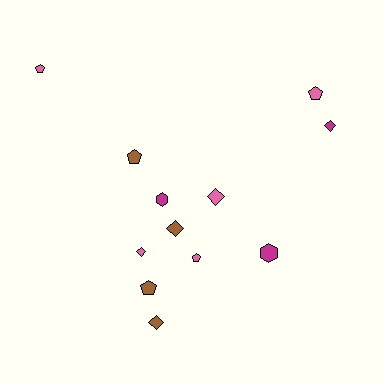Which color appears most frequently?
Pink, with 5 objects.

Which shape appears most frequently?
Diamond, with 5 objects.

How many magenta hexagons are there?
There are 2 magenta hexagons.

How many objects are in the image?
There are 12 objects.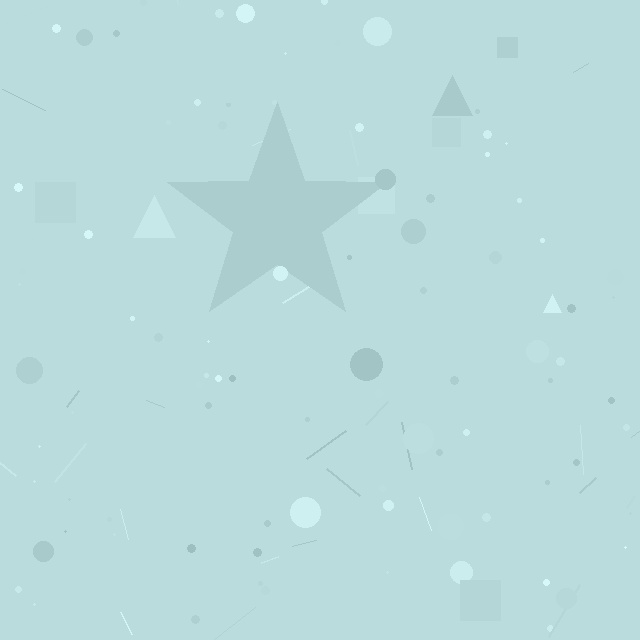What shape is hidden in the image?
A star is hidden in the image.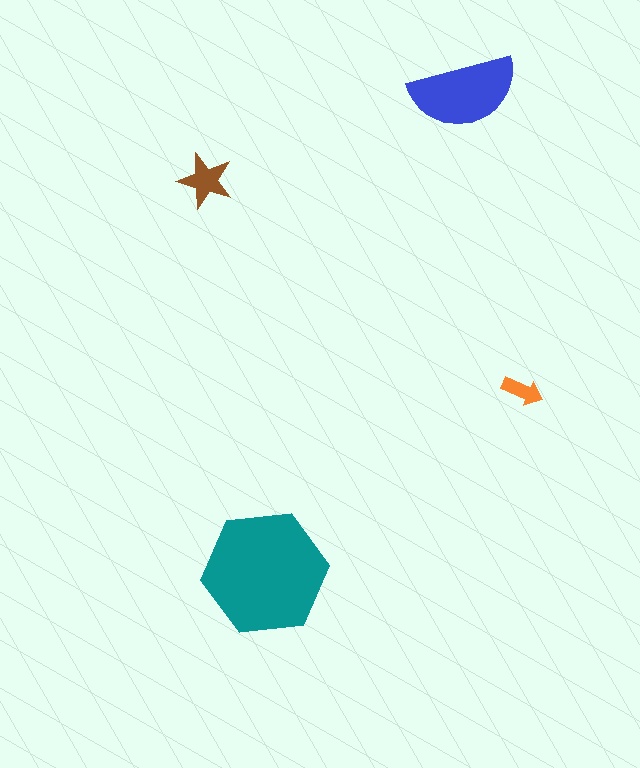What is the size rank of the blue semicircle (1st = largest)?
2nd.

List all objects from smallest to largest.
The orange arrow, the brown star, the blue semicircle, the teal hexagon.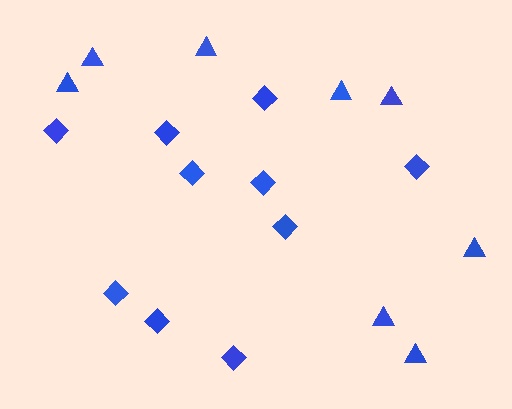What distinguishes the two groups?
There are 2 groups: one group of triangles (8) and one group of diamonds (10).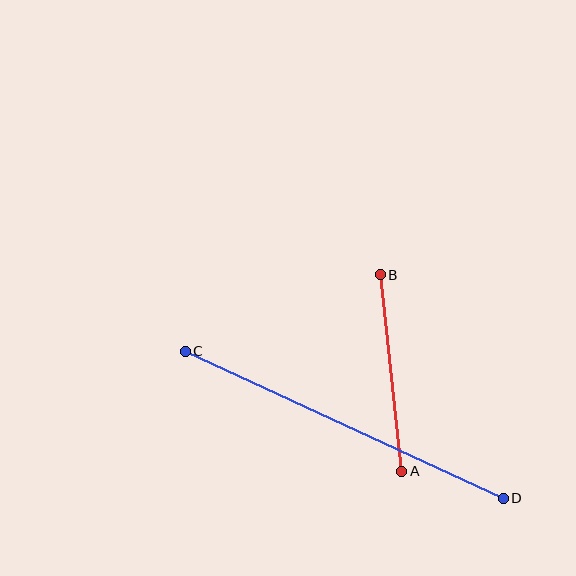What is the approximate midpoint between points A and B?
The midpoint is at approximately (391, 373) pixels.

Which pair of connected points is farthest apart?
Points C and D are farthest apart.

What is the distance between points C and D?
The distance is approximately 350 pixels.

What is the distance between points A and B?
The distance is approximately 198 pixels.